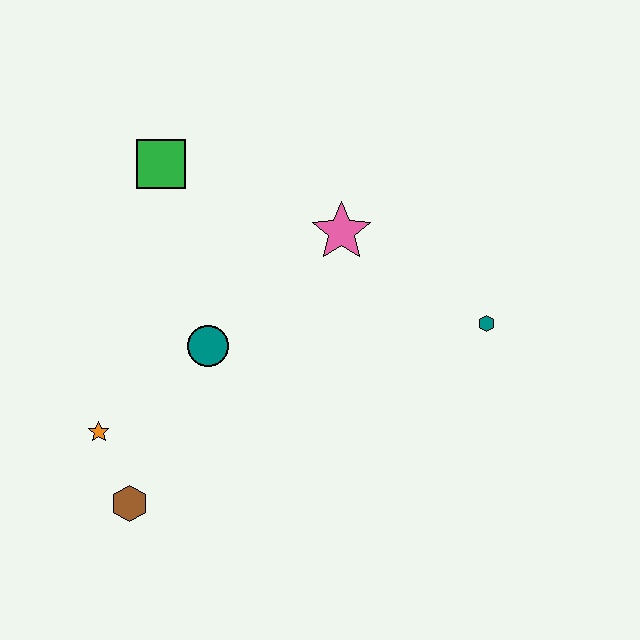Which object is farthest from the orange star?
The teal hexagon is farthest from the orange star.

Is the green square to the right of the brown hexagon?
Yes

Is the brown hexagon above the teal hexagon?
No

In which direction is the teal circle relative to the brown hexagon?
The teal circle is above the brown hexagon.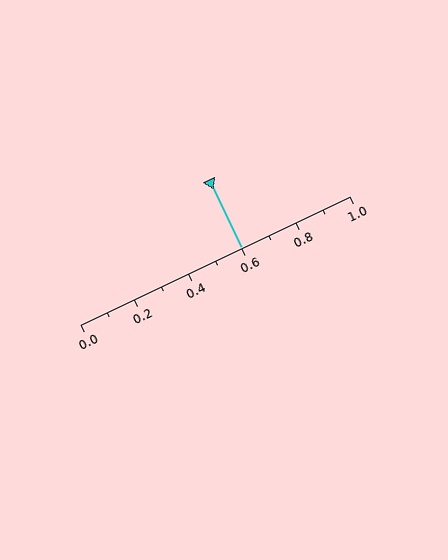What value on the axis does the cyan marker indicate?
The marker indicates approximately 0.6.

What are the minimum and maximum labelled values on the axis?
The axis runs from 0.0 to 1.0.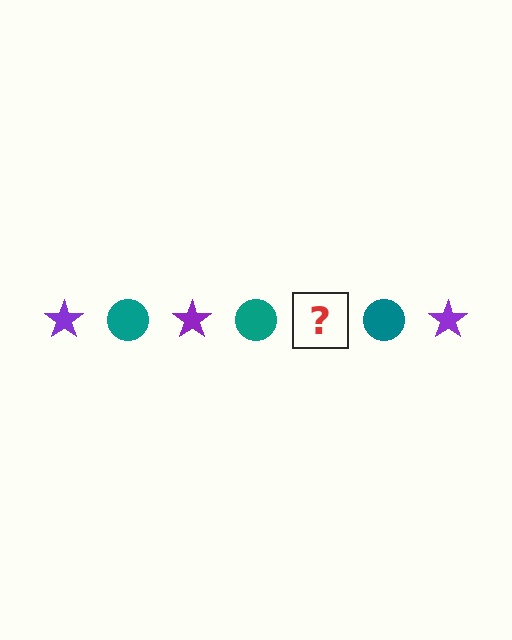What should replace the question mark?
The question mark should be replaced with a purple star.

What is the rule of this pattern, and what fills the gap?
The rule is that the pattern alternates between purple star and teal circle. The gap should be filled with a purple star.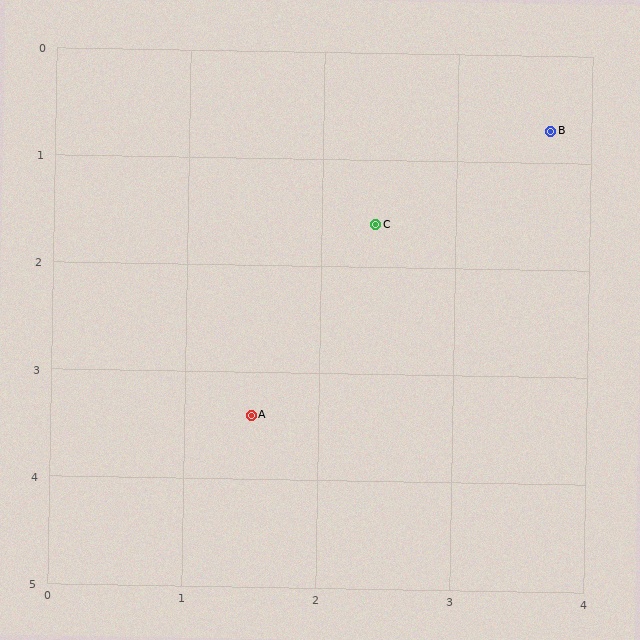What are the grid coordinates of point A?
Point A is at approximately (1.5, 3.4).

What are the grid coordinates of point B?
Point B is at approximately (3.7, 0.7).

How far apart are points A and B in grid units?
Points A and B are about 3.5 grid units apart.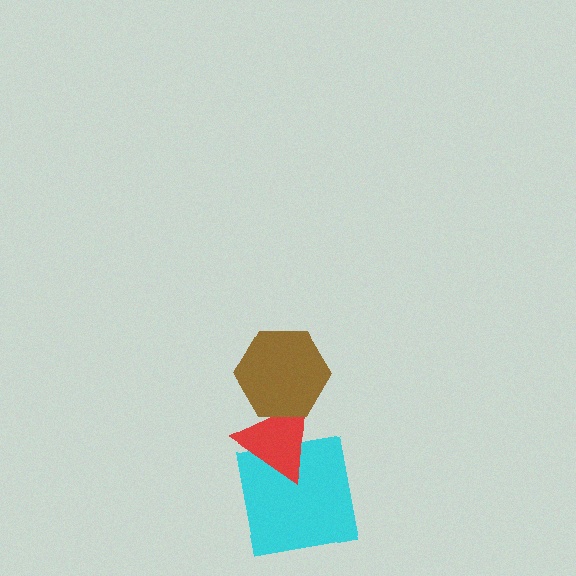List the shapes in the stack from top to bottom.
From top to bottom: the brown hexagon, the red triangle, the cyan square.